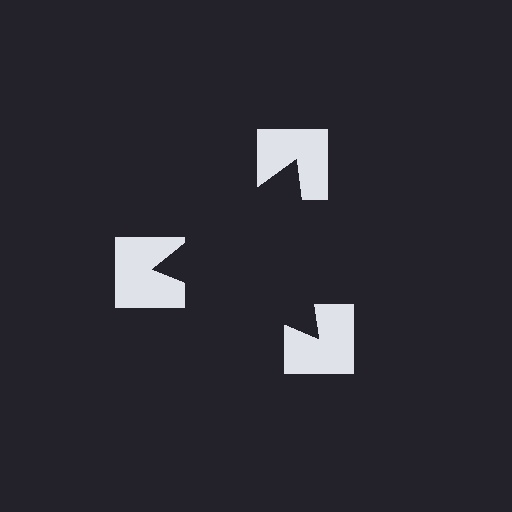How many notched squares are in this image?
There are 3 — one at each vertex of the illusory triangle.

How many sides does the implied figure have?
3 sides.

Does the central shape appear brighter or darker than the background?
It typically appears slightly darker than the background, even though no actual brightness change is drawn.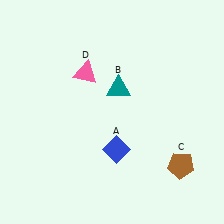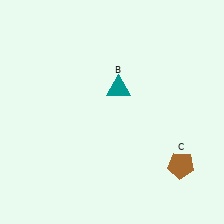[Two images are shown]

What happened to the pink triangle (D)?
The pink triangle (D) was removed in Image 2. It was in the top-left area of Image 1.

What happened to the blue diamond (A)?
The blue diamond (A) was removed in Image 2. It was in the bottom-right area of Image 1.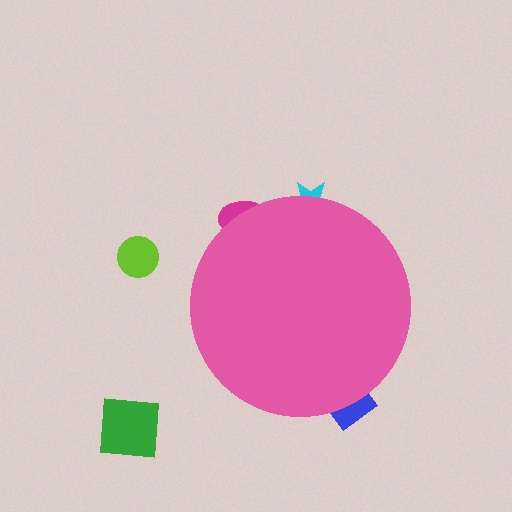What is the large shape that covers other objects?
A pink circle.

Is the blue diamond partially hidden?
Yes, the blue diamond is partially hidden behind the pink circle.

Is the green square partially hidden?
No, the green square is fully visible.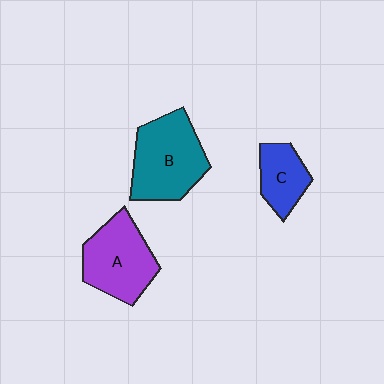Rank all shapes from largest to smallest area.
From largest to smallest: B (teal), A (purple), C (blue).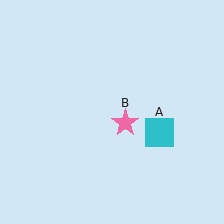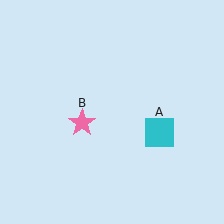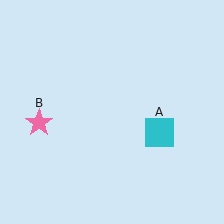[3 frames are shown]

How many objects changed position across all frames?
1 object changed position: pink star (object B).